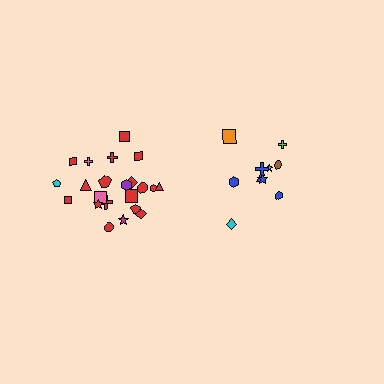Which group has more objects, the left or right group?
The left group.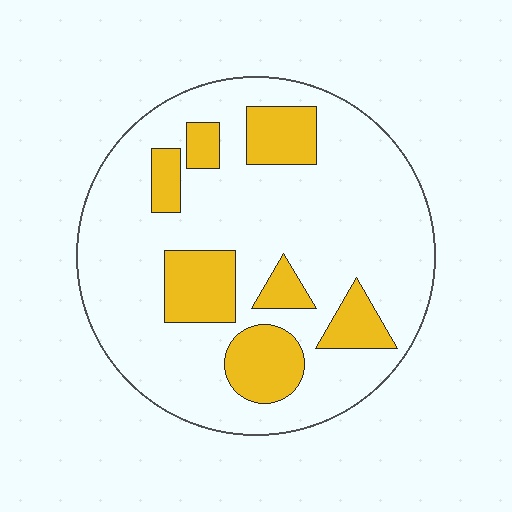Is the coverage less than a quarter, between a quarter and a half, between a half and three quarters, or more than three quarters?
Less than a quarter.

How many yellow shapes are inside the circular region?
7.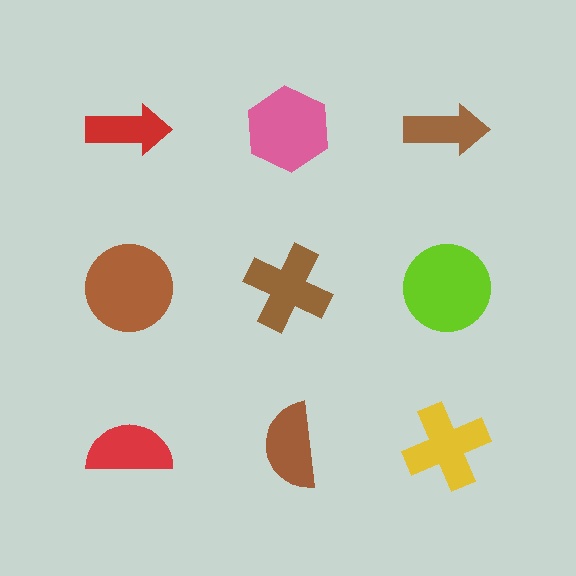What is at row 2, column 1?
A brown circle.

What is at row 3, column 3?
A yellow cross.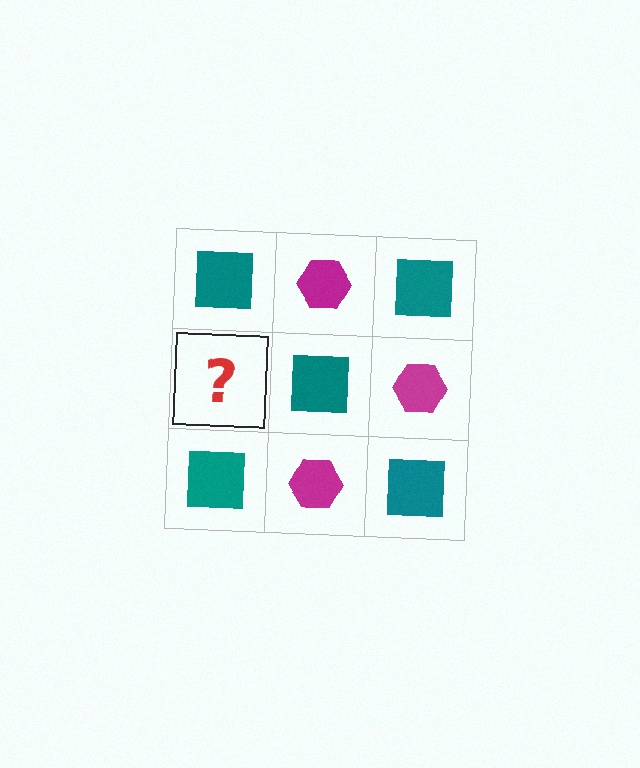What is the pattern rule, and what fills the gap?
The rule is that it alternates teal square and magenta hexagon in a checkerboard pattern. The gap should be filled with a magenta hexagon.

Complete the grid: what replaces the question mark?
The question mark should be replaced with a magenta hexagon.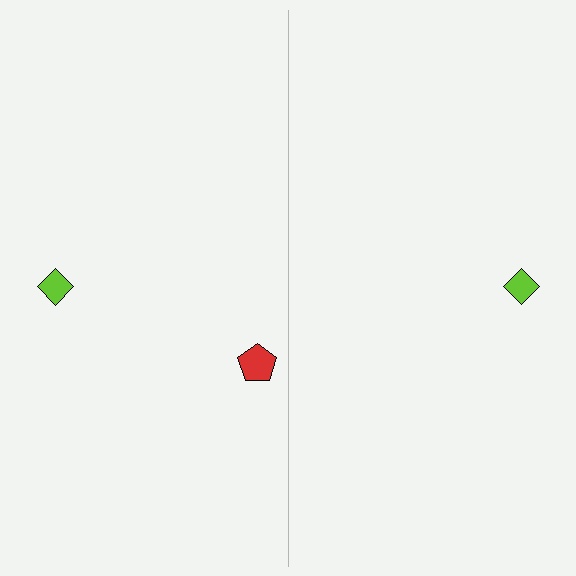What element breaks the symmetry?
A red pentagon is missing from the right side.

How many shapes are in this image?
There are 3 shapes in this image.